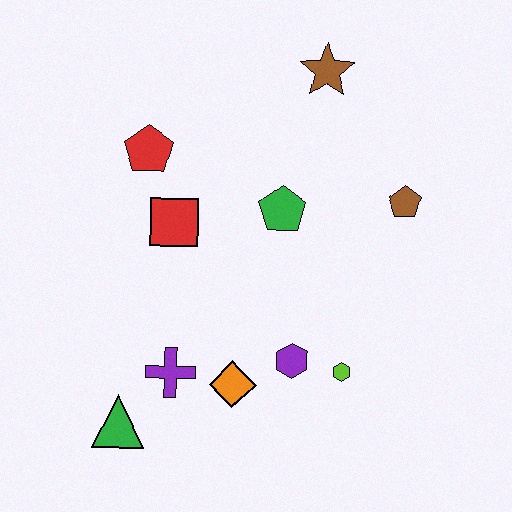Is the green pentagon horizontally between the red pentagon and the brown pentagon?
Yes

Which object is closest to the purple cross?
The orange diamond is closest to the purple cross.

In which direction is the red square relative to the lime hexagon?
The red square is to the left of the lime hexagon.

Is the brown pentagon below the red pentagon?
Yes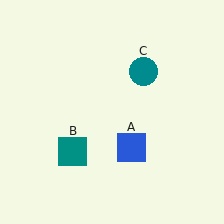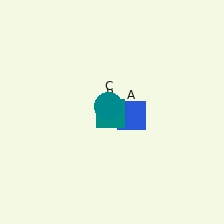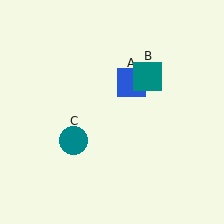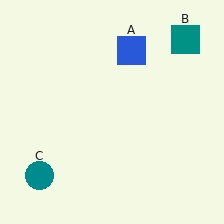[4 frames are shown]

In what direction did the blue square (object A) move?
The blue square (object A) moved up.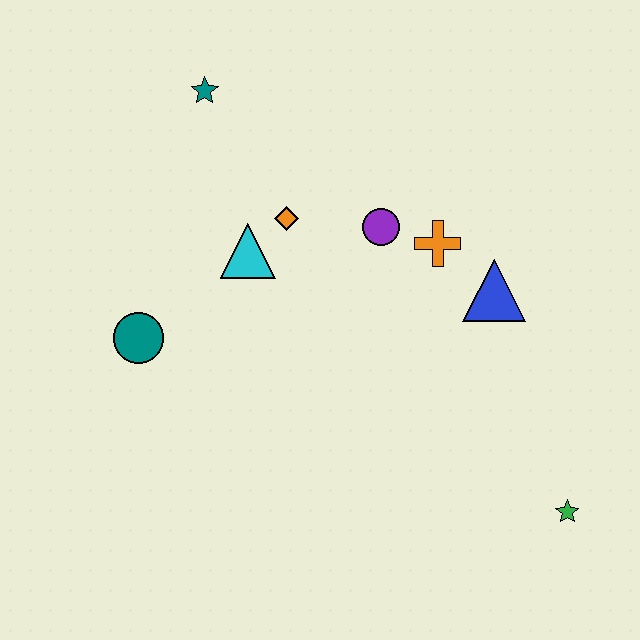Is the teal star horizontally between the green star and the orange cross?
No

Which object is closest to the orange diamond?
The cyan triangle is closest to the orange diamond.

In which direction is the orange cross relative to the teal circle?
The orange cross is to the right of the teal circle.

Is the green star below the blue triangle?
Yes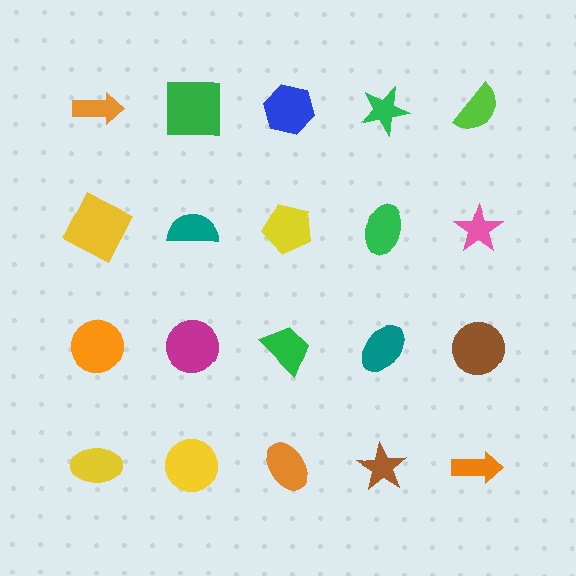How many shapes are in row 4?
5 shapes.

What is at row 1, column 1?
An orange arrow.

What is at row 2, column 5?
A pink star.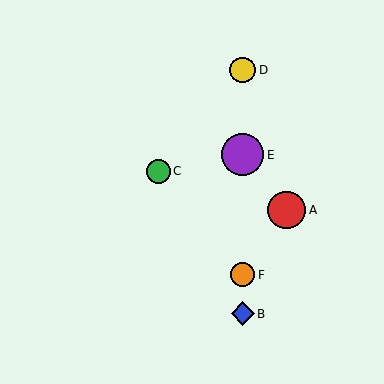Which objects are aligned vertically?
Objects B, D, E, F are aligned vertically.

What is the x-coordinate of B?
Object B is at x≈243.